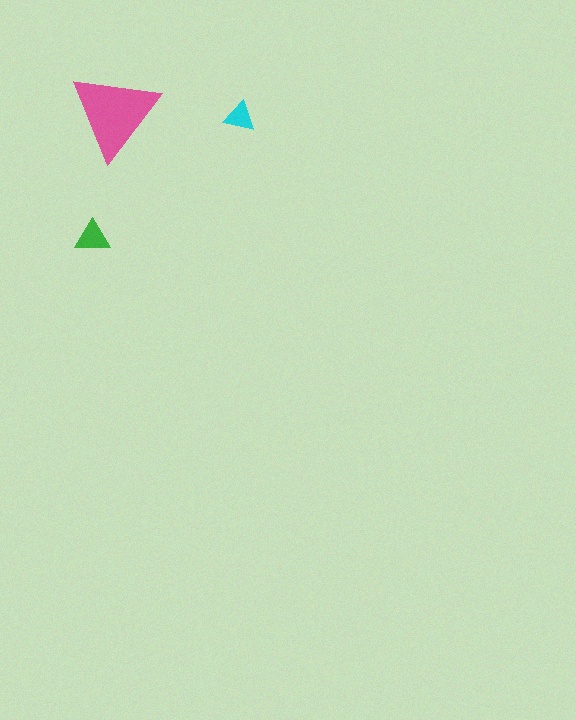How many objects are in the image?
There are 3 objects in the image.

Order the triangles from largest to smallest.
the pink one, the green one, the cyan one.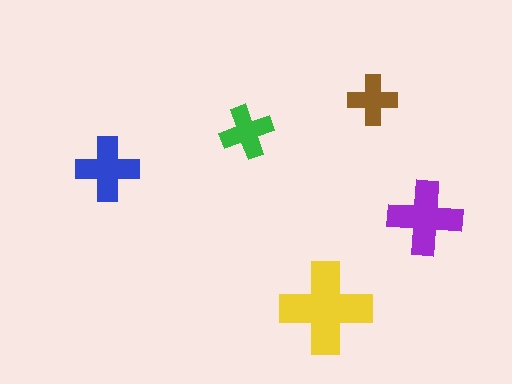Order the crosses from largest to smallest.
the yellow one, the purple one, the blue one, the green one, the brown one.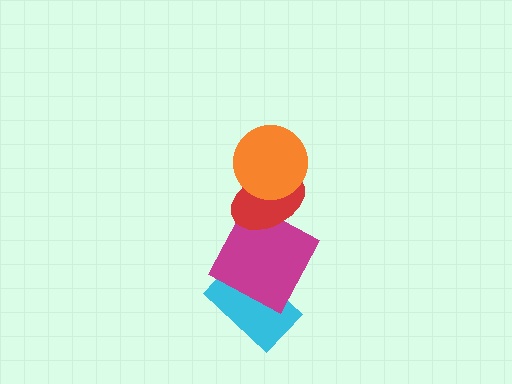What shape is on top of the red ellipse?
The orange circle is on top of the red ellipse.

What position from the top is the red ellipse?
The red ellipse is 2nd from the top.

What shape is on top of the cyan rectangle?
The magenta square is on top of the cyan rectangle.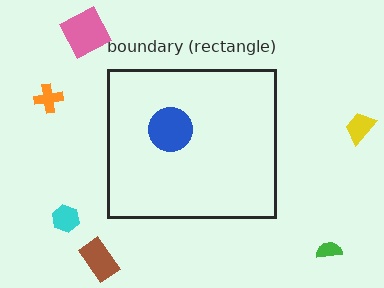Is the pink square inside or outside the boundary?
Outside.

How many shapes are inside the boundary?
1 inside, 6 outside.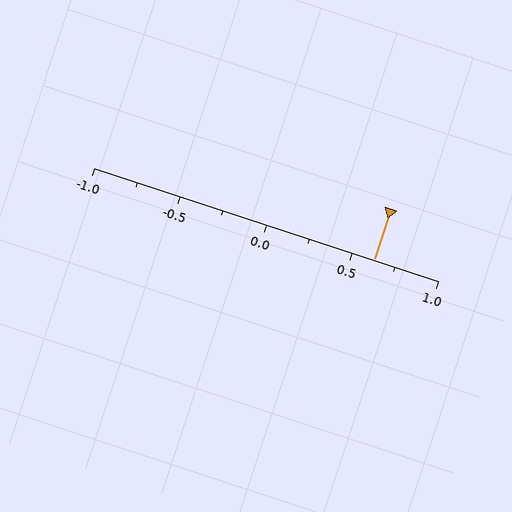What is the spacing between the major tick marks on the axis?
The major ticks are spaced 0.5 apart.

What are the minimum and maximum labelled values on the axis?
The axis runs from -1.0 to 1.0.